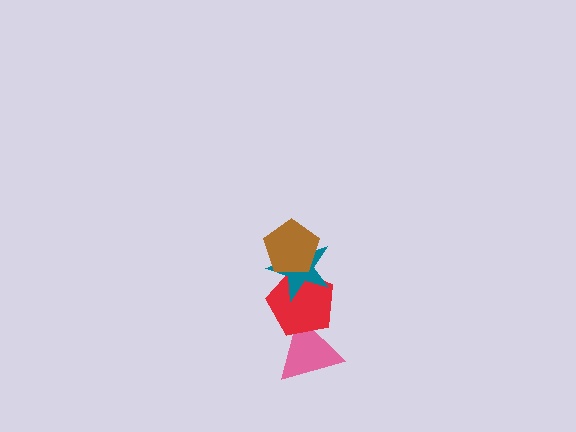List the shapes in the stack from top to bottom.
From top to bottom: the brown pentagon, the teal star, the red pentagon, the pink triangle.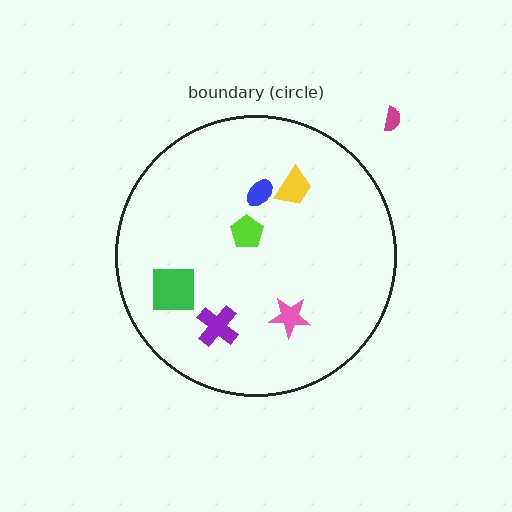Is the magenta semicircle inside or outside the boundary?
Outside.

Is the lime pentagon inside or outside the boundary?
Inside.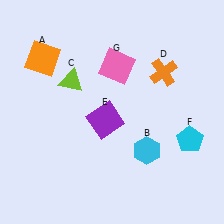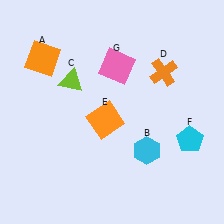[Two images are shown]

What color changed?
The square (E) changed from purple in Image 1 to orange in Image 2.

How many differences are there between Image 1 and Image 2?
There is 1 difference between the two images.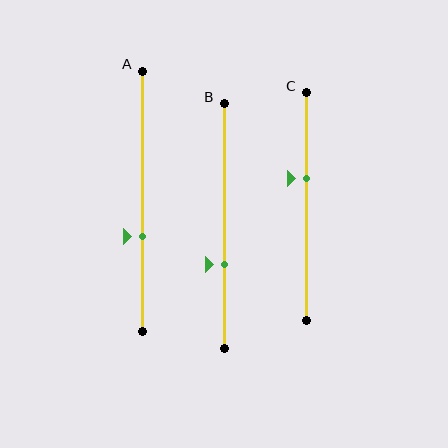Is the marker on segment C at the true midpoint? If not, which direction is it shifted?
No, the marker on segment C is shifted upward by about 13% of the segment length.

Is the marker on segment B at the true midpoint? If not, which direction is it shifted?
No, the marker on segment B is shifted downward by about 16% of the segment length.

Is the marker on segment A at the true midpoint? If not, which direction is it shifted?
No, the marker on segment A is shifted downward by about 13% of the segment length.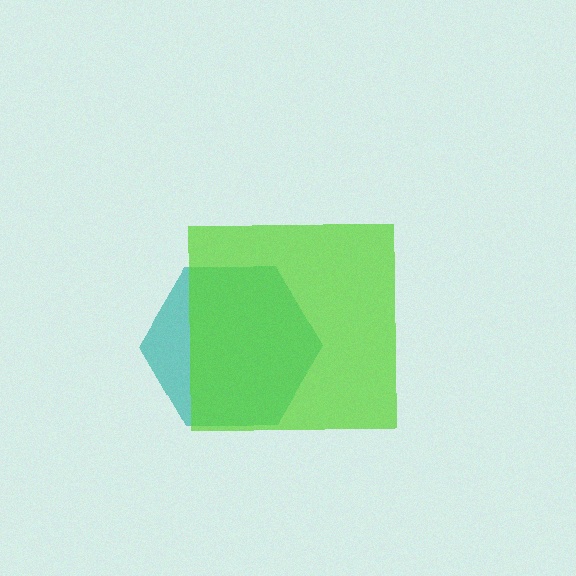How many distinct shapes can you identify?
There are 2 distinct shapes: a teal hexagon, a lime square.